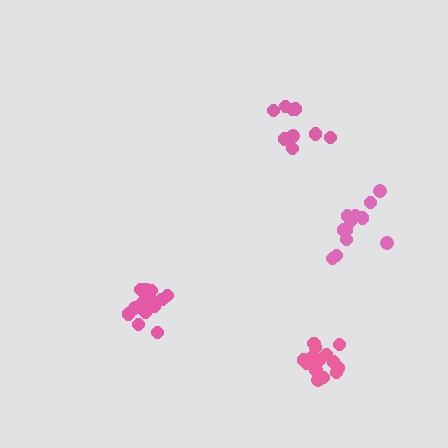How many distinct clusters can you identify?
There are 4 distinct clusters.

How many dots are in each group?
Group 1: 15 dots, Group 2: 15 dots, Group 3: 9 dots, Group 4: 12 dots (51 total).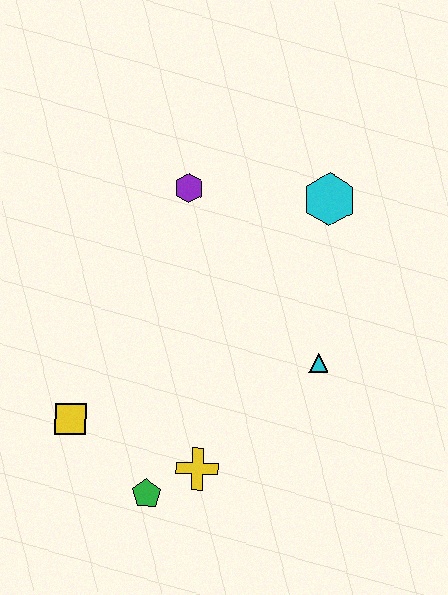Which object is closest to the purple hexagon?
The cyan hexagon is closest to the purple hexagon.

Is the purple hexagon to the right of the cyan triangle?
No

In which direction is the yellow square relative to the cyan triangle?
The yellow square is to the left of the cyan triangle.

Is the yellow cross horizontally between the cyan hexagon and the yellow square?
Yes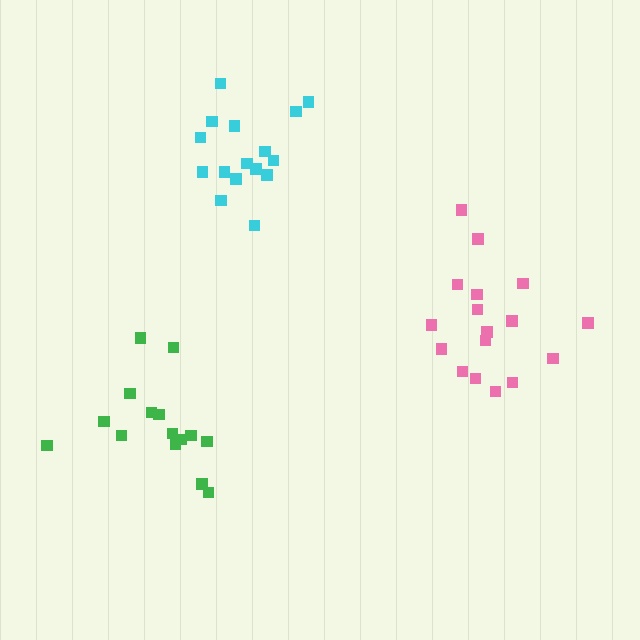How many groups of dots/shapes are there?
There are 3 groups.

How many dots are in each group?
Group 1: 15 dots, Group 2: 17 dots, Group 3: 16 dots (48 total).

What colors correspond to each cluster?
The clusters are colored: green, pink, cyan.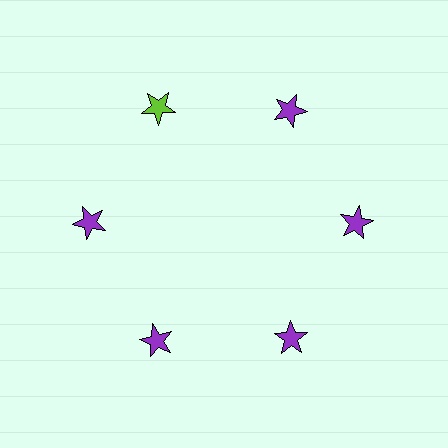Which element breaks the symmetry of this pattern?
The lime star at roughly the 11 o'clock position breaks the symmetry. All other shapes are purple stars.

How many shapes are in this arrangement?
There are 6 shapes arranged in a ring pattern.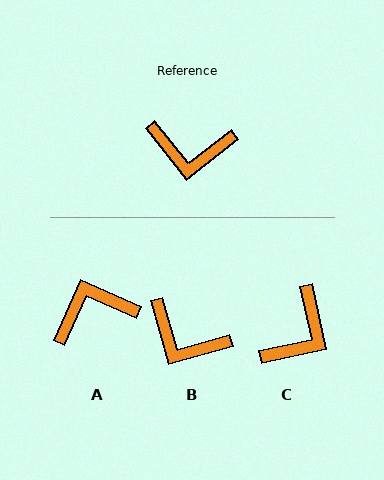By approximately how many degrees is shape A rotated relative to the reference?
Approximately 153 degrees clockwise.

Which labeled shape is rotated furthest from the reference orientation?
A, about 153 degrees away.